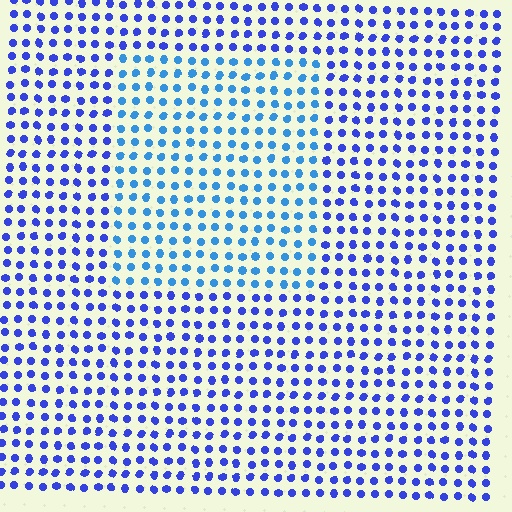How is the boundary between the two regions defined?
The boundary is defined purely by a slight shift in hue (about 29 degrees). Spacing, size, and orientation are identical on both sides.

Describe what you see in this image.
The image is filled with small blue elements in a uniform arrangement. A rectangle-shaped region is visible where the elements are tinted to a slightly different hue, forming a subtle color boundary.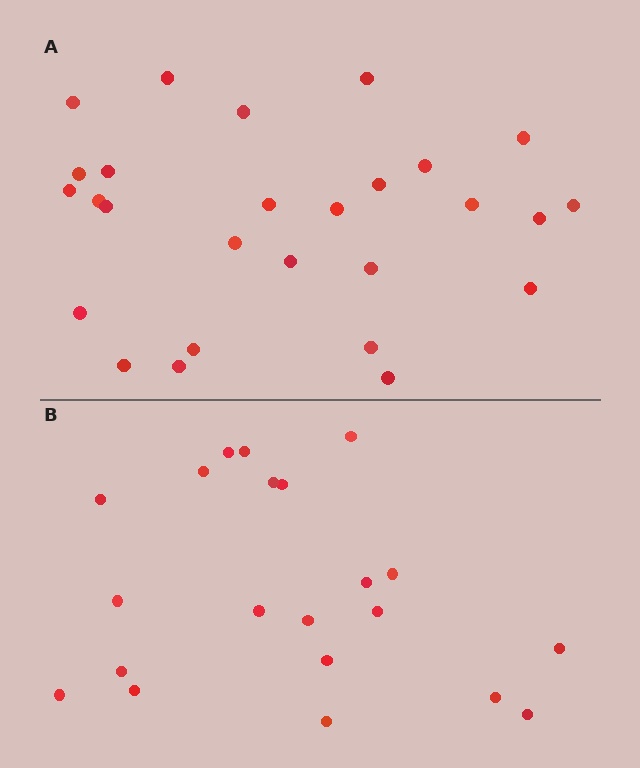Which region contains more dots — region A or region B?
Region A (the top region) has more dots.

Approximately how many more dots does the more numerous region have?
Region A has about 6 more dots than region B.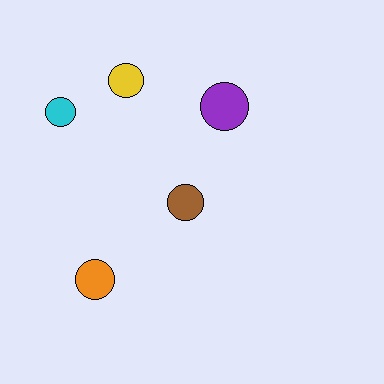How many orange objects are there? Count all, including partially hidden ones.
There is 1 orange object.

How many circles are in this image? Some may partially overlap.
There are 5 circles.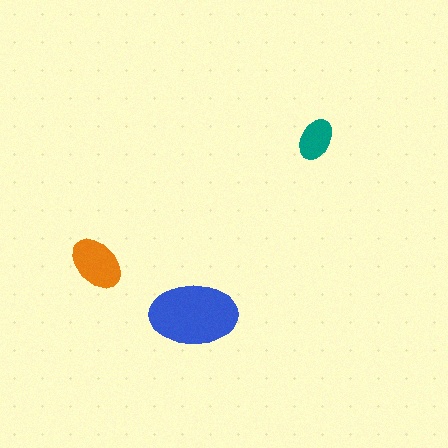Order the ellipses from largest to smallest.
the blue one, the orange one, the teal one.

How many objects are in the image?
There are 3 objects in the image.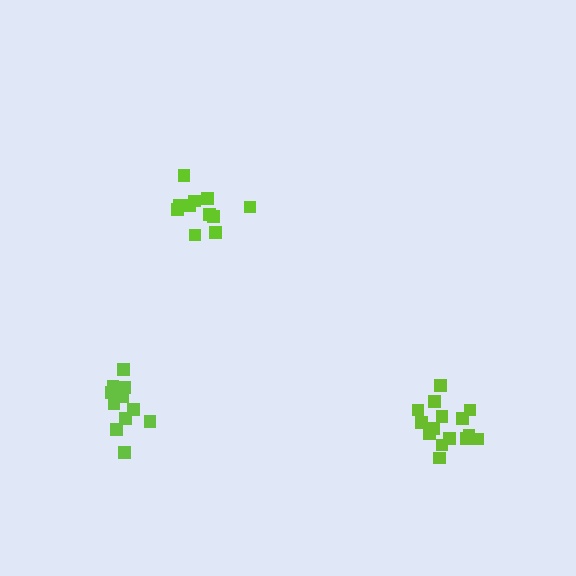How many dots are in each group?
Group 1: 15 dots, Group 2: 11 dots, Group 3: 11 dots (37 total).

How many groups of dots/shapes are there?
There are 3 groups.